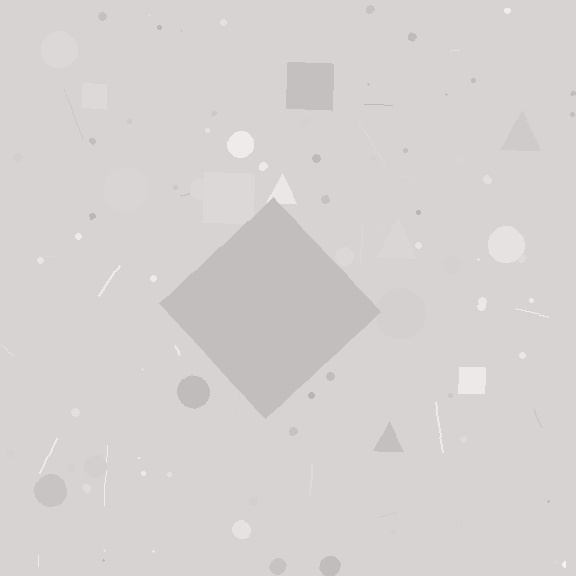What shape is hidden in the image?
A diamond is hidden in the image.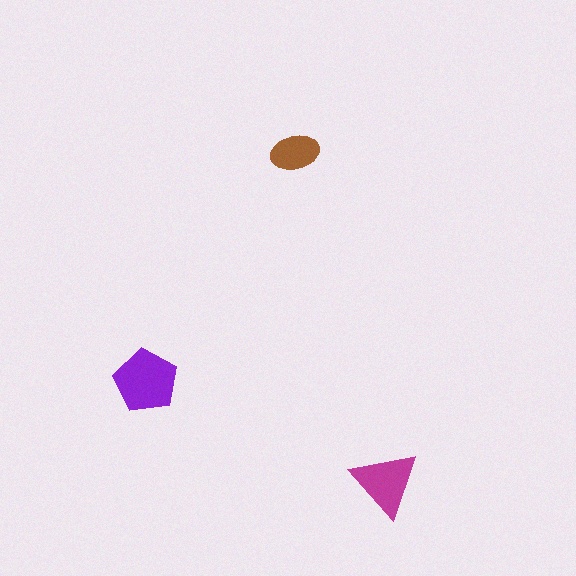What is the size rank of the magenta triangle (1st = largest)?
2nd.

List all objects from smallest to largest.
The brown ellipse, the magenta triangle, the purple pentagon.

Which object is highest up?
The brown ellipse is topmost.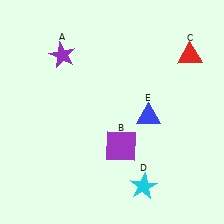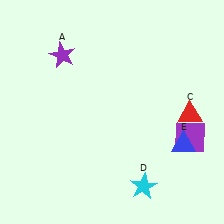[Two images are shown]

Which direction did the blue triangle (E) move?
The blue triangle (E) moved right.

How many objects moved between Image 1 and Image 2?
3 objects moved between the two images.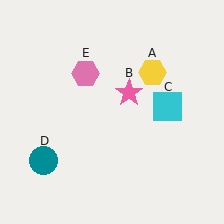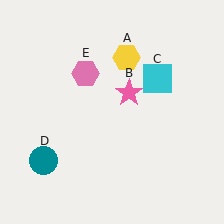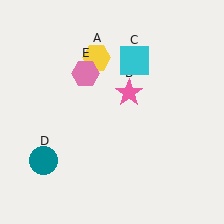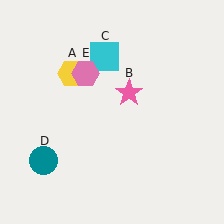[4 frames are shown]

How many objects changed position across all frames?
2 objects changed position: yellow hexagon (object A), cyan square (object C).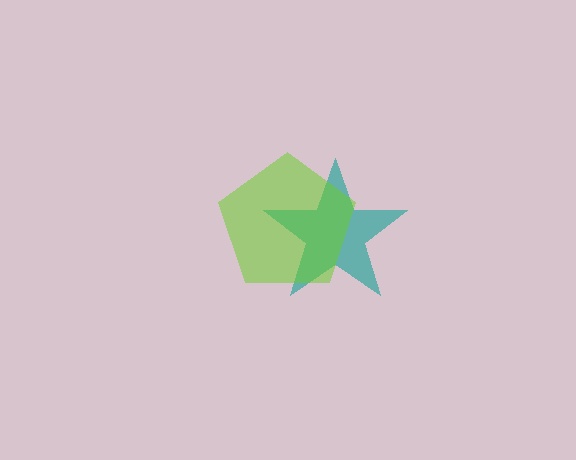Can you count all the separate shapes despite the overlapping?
Yes, there are 2 separate shapes.